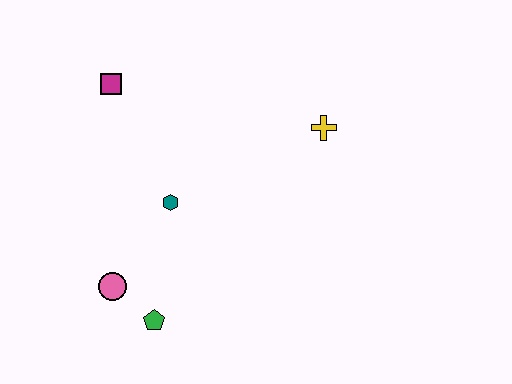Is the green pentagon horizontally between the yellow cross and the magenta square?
Yes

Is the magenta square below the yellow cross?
No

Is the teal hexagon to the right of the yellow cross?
No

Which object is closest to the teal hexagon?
The pink circle is closest to the teal hexagon.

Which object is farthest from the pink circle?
The yellow cross is farthest from the pink circle.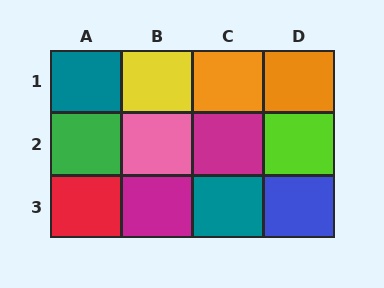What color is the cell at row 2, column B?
Pink.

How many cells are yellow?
1 cell is yellow.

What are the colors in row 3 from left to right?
Red, magenta, teal, blue.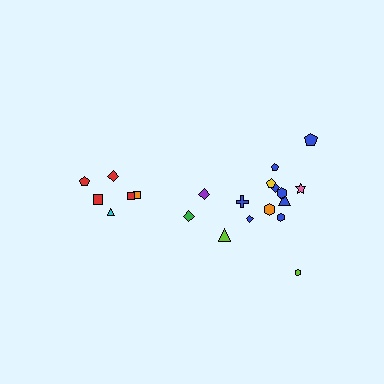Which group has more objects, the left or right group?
The right group.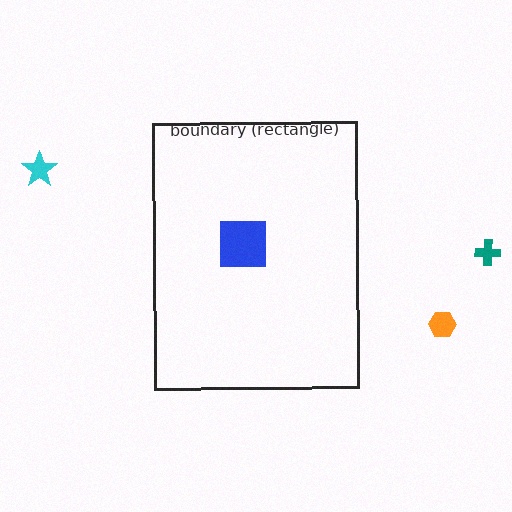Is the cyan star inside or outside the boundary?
Outside.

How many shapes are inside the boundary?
1 inside, 3 outside.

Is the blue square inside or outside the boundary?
Inside.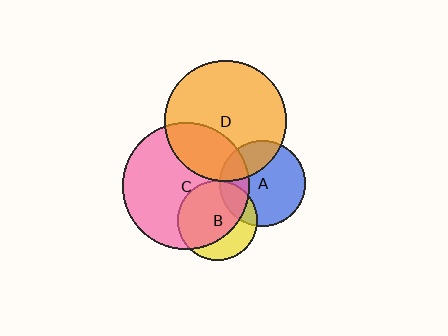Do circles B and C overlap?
Yes.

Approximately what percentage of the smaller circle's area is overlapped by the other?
Approximately 70%.